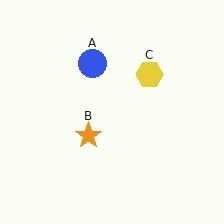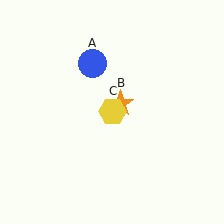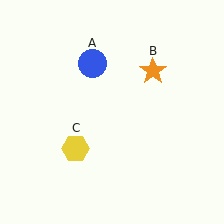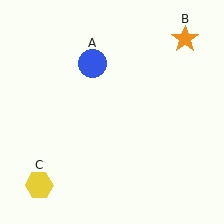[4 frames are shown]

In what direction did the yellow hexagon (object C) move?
The yellow hexagon (object C) moved down and to the left.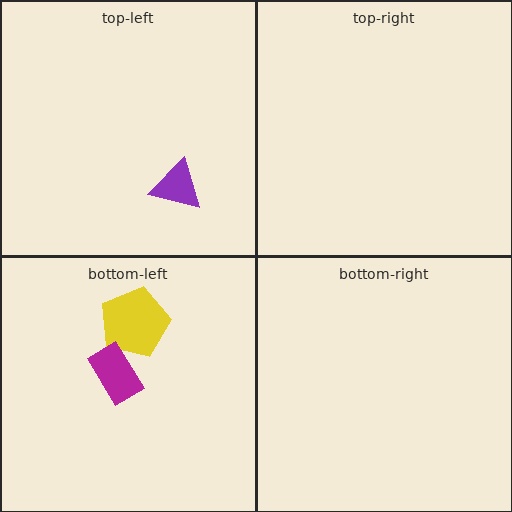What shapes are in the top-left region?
The purple triangle.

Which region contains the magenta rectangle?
The bottom-left region.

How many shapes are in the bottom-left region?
2.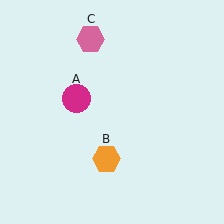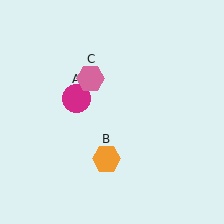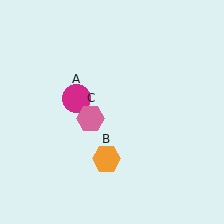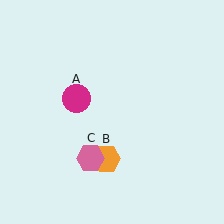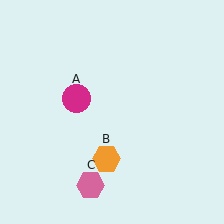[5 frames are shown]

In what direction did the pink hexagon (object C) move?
The pink hexagon (object C) moved down.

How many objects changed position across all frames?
1 object changed position: pink hexagon (object C).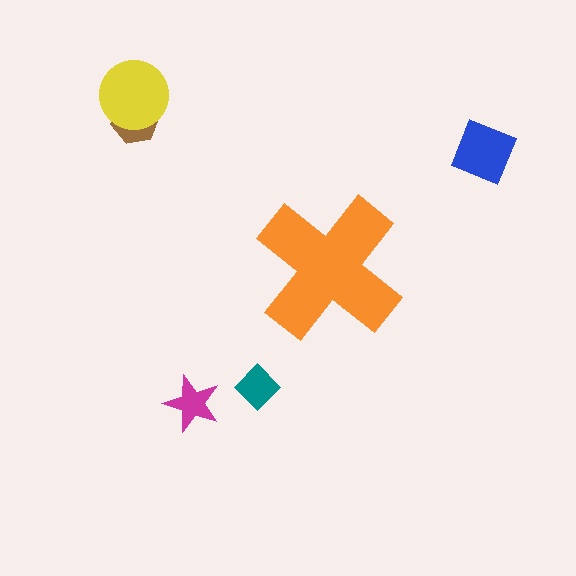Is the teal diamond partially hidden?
No, the teal diamond is fully visible.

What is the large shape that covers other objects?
An orange cross.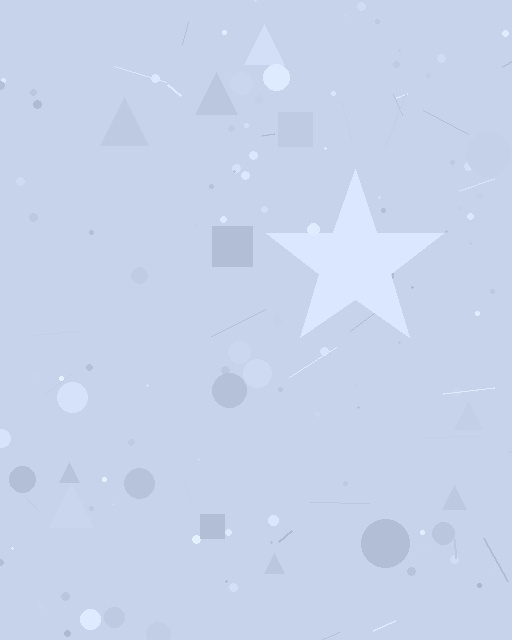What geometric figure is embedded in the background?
A star is embedded in the background.